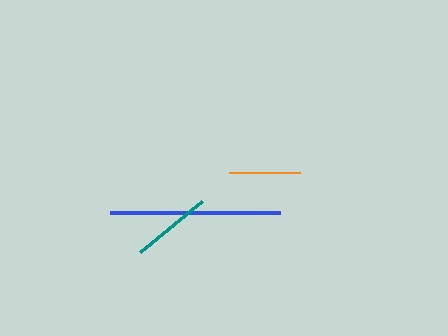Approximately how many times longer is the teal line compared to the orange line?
The teal line is approximately 1.1 times the length of the orange line.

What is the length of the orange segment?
The orange segment is approximately 72 pixels long.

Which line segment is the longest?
The blue line is the longest at approximately 170 pixels.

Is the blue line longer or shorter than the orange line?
The blue line is longer than the orange line.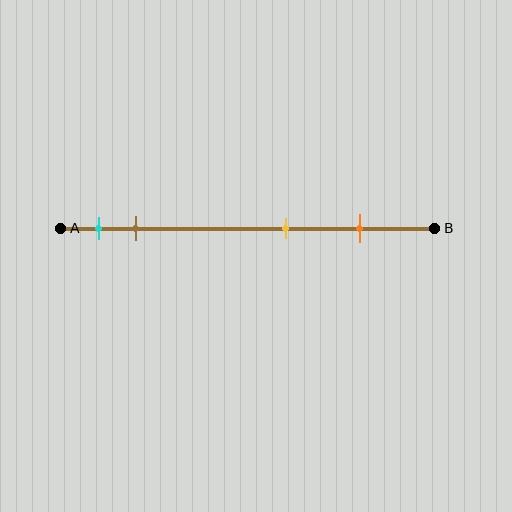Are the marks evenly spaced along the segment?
No, the marks are not evenly spaced.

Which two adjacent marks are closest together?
The cyan and brown marks are the closest adjacent pair.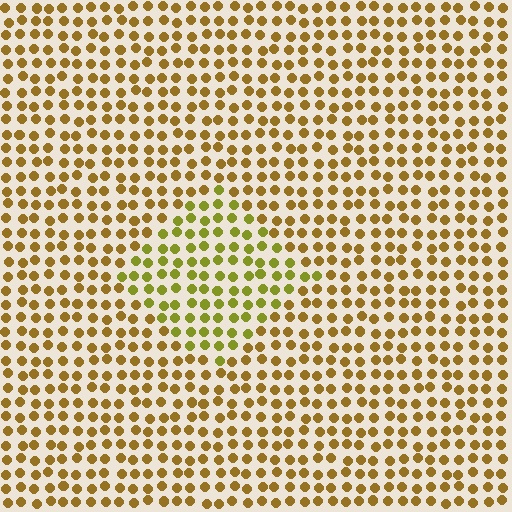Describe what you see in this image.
The image is filled with small brown elements in a uniform arrangement. A diamond-shaped region is visible where the elements are tinted to a slightly different hue, forming a subtle color boundary.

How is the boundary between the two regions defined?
The boundary is defined purely by a slight shift in hue (about 29 degrees). Spacing, size, and orientation are identical on both sides.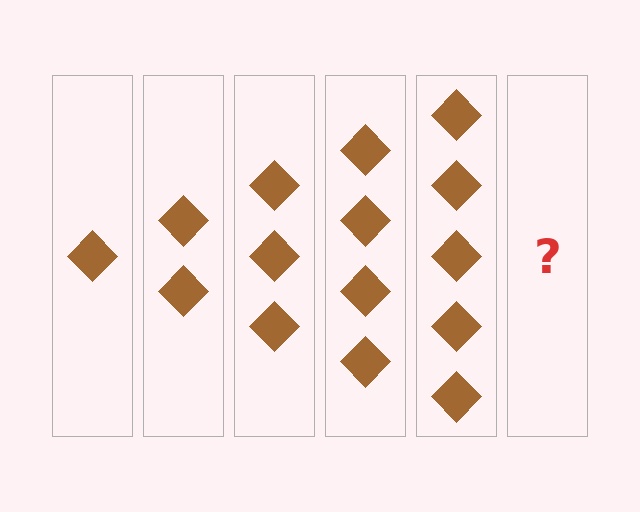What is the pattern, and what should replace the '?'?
The pattern is that each step adds one more diamond. The '?' should be 6 diamonds.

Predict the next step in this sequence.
The next step is 6 diamonds.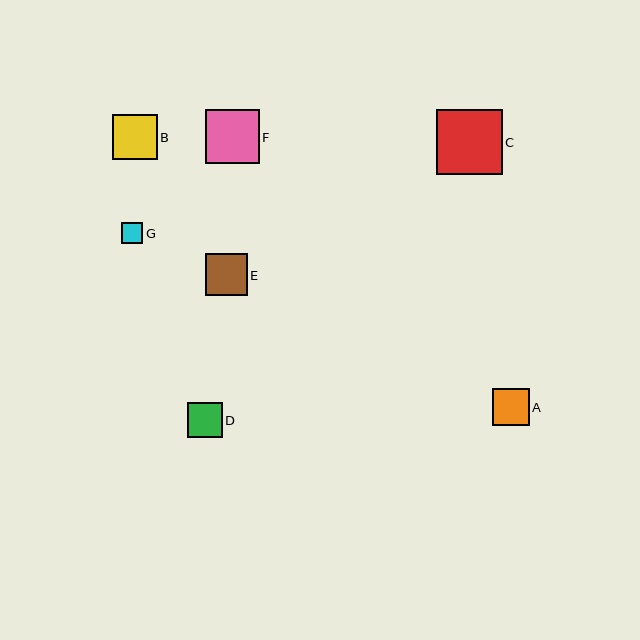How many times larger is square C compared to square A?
Square C is approximately 1.8 times the size of square A.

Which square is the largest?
Square C is the largest with a size of approximately 65 pixels.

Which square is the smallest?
Square G is the smallest with a size of approximately 21 pixels.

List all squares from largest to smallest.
From largest to smallest: C, F, B, E, A, D, G.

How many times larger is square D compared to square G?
Square D is approximately 1.7 times the size of square G.